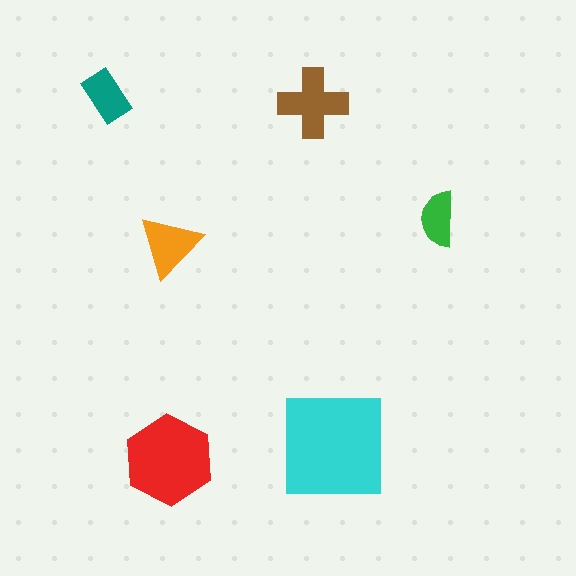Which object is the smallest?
The green semicircle.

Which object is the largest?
The cyan square.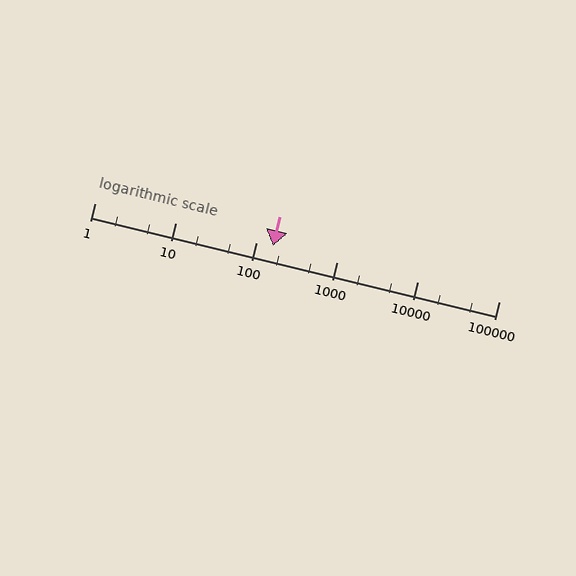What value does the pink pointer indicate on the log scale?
The pointer indicates approximately 160.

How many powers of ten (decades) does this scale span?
The scale spans 5 decades, from 1 to 100000.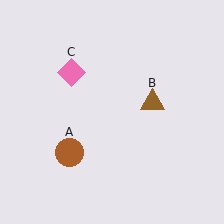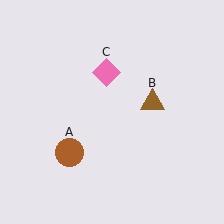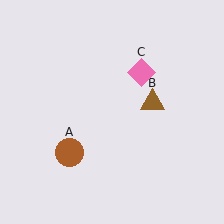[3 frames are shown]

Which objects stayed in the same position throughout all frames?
Brown circle (object A) and brown triangle (object B) remained stationary.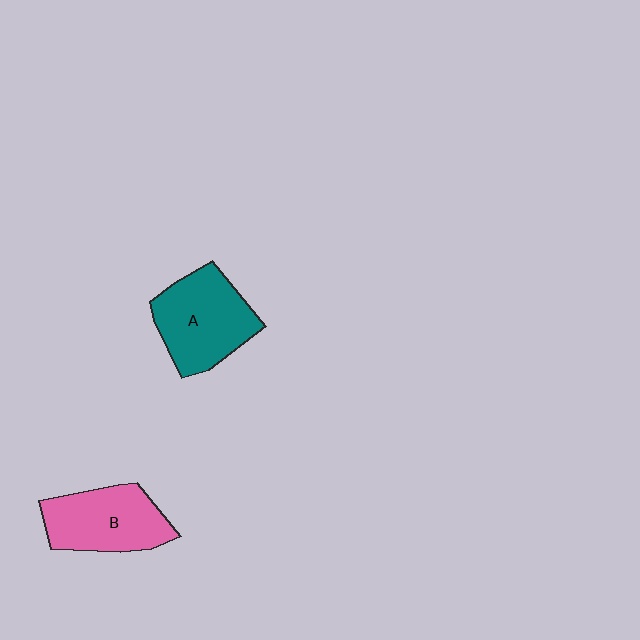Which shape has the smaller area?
Shape B (pink).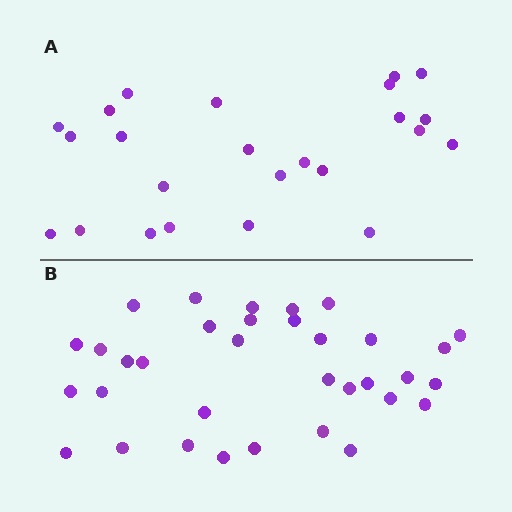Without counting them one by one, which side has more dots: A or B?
Region B (the bottom region) has more dots.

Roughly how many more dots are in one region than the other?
Region B has roughly 10 or so more dots than region A.